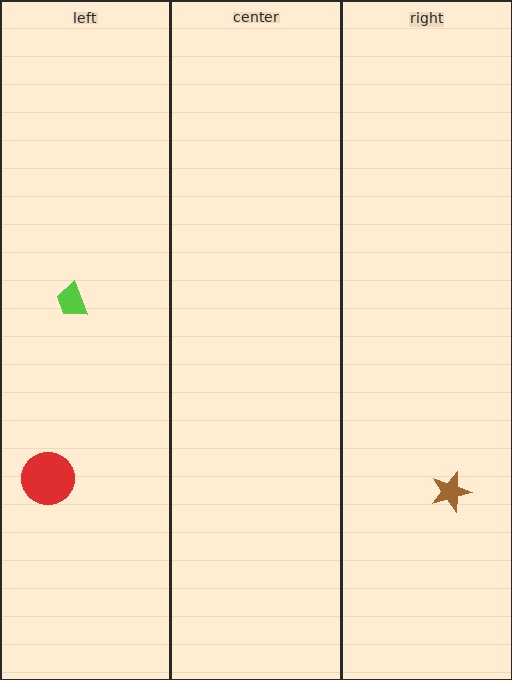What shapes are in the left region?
The lime trapezoid, the red circle.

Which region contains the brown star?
The right region.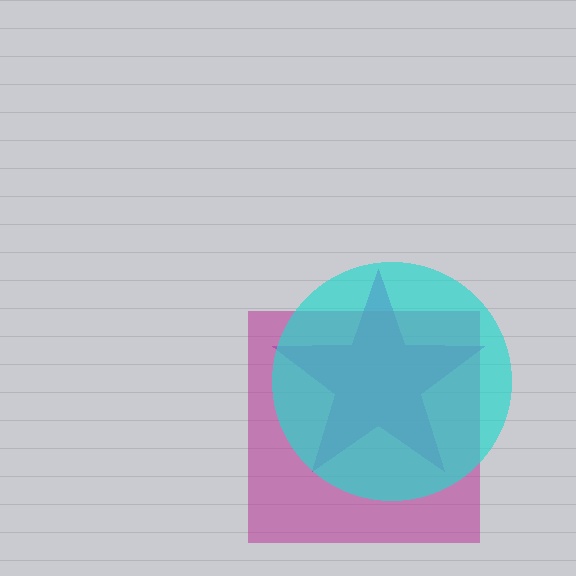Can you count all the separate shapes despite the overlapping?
Yes, there are 3 separate shapes.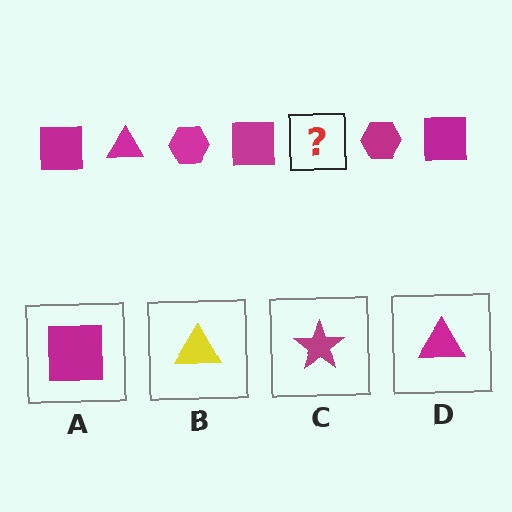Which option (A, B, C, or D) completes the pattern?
D.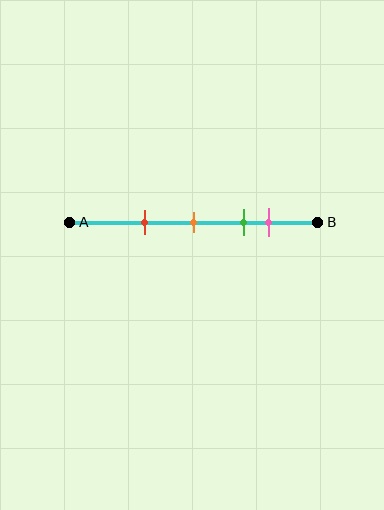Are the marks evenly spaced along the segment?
No, the marks are not evenly spaced.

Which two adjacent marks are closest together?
The green and pink marks are the closest adjacent pair.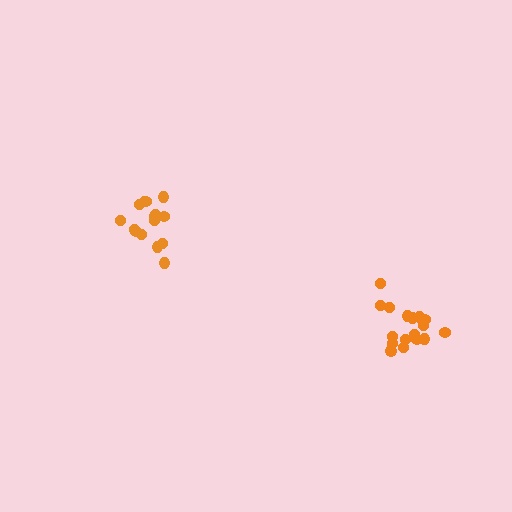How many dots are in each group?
Group 1: 15 dots, Group 2: 17 dots (32 total).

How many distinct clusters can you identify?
There are 2 distinct clusters.